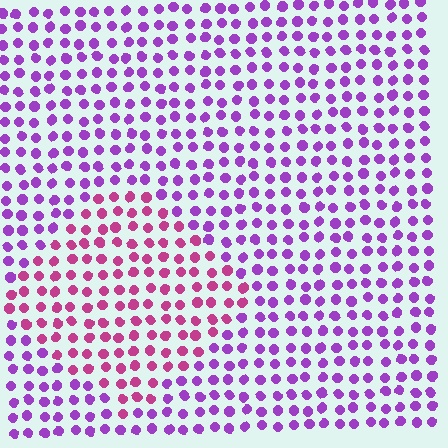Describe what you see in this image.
The image is filled with small purple elements in a uniform arrangement. A diamond-shaped region is visible where the elements are tinted to a slightly different hue, forming a subtle color boundary.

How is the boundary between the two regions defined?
The boundary is defined purely by a slight shift in hue (about 41 degrees). Spacing, size, and orientation are identical on both sides.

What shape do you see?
I see a diamond.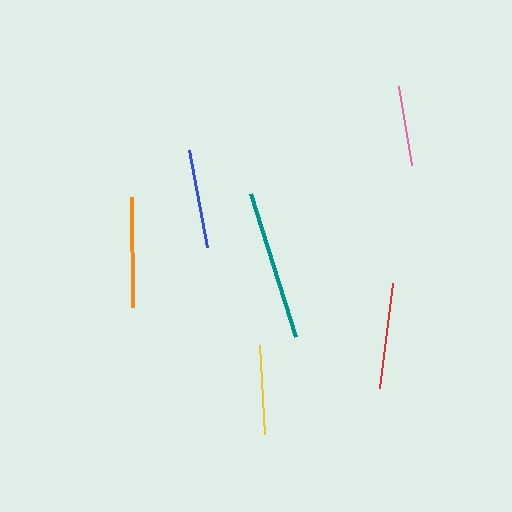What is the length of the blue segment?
The blue segment is approximately 98 pixels long.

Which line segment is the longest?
The teal line is the longest at approximately 150 pixels.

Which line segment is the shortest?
The pink line is the shortest at approximately 81 pixels.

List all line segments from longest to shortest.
From longest to shortest: teal, orange, red, blue, yellow, pink.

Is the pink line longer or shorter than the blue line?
The blue line is longer than the pink line.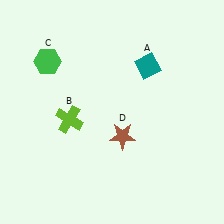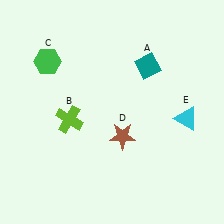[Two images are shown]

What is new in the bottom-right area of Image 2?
A cyan triangle (E) was added in the bottom-right area of Image 2.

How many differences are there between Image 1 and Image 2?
There is 1 difference between the two images.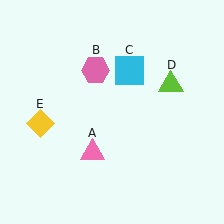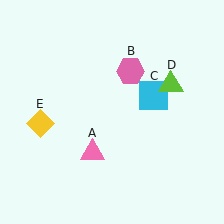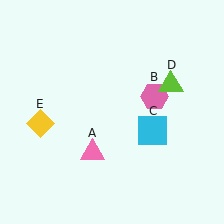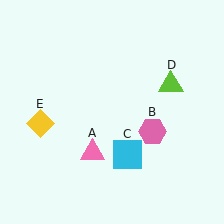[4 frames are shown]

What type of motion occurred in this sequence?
The pink hexagon (object B), cyan square (object C) rotated clockwise around the center of the scene.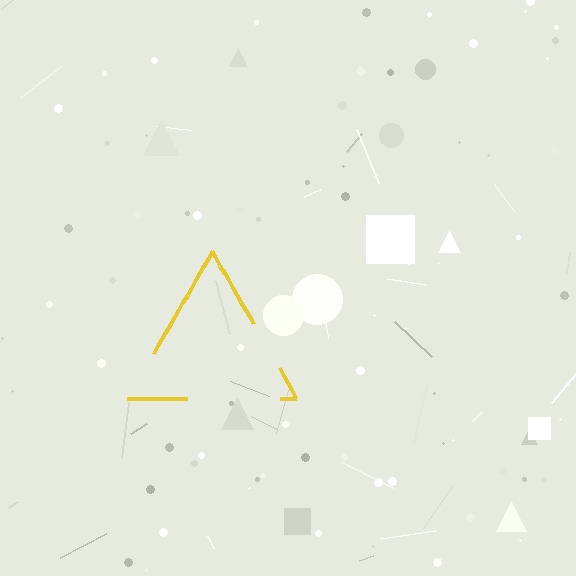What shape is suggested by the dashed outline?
The dashed outline suggests a triangle.